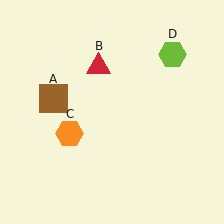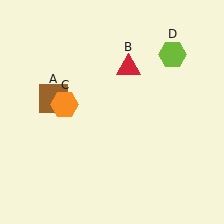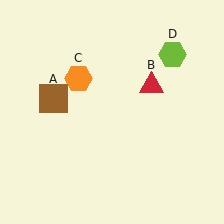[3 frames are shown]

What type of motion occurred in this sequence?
The red triangle (object B), orange hexagon (object C) rotated clockwise around the center of the scene.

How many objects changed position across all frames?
2 objects changed position: red triangle (object B), orange hexagon (object C).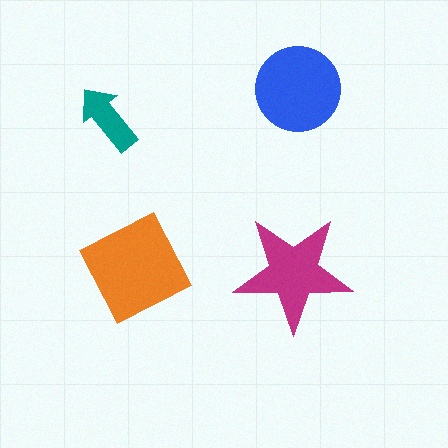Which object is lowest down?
The magenta star is bottommost.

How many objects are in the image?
There are 4 objects in the image.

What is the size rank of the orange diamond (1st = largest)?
1st.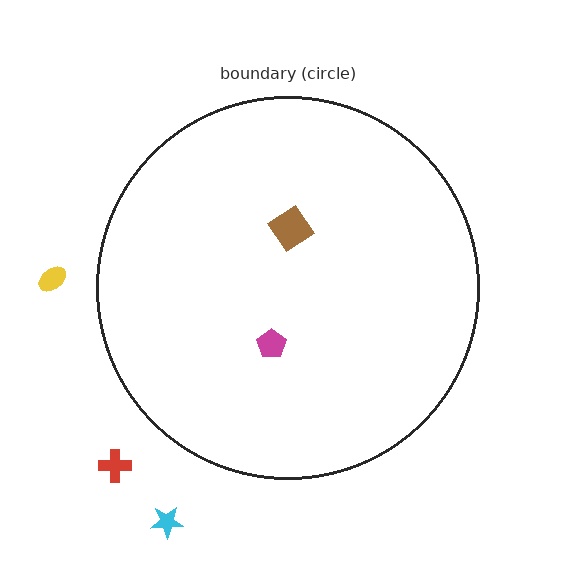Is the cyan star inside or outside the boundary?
Outside.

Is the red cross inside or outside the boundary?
Outside.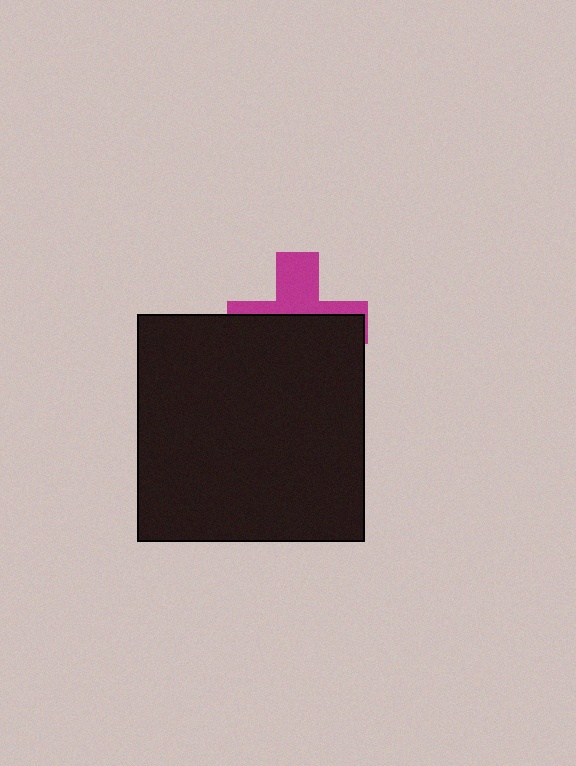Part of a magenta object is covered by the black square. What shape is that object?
It is a cross.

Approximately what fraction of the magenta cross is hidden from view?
Roughly 62% of the magenta cross is hidden behind the black square.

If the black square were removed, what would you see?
You would see the complete magenta cross.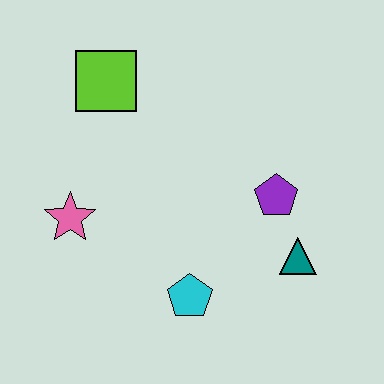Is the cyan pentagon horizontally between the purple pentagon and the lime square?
Yes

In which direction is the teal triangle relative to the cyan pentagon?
The teal triangle is to the right of the cyan pentagon.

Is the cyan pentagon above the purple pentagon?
No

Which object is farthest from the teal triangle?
The lime square is farthest from the teal triangle.